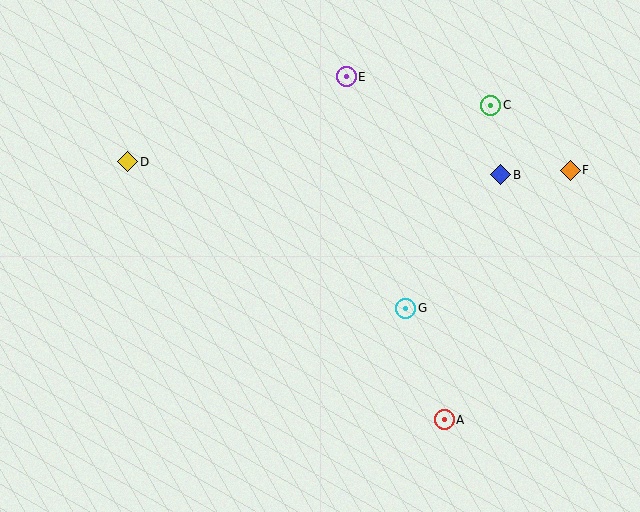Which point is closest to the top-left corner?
Point D is closest to the top-left corner.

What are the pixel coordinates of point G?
Point G is at (406, 308).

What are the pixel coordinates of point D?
Point D is at (128, 162).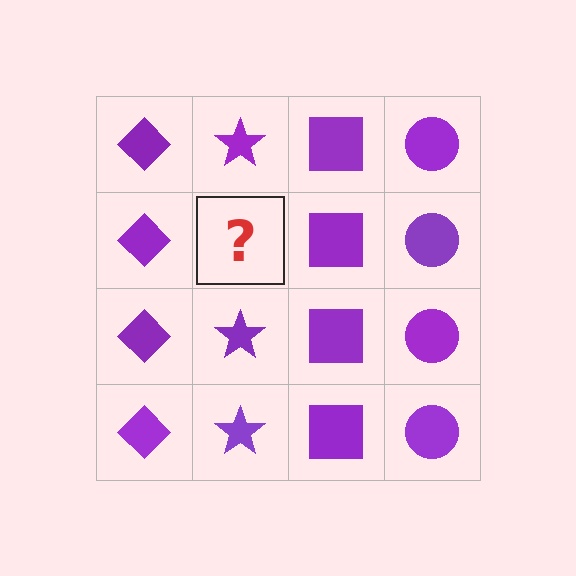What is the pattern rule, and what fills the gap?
The rule is that each column has a consistent shape. The gap should be filled with a purple star.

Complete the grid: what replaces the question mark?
The question mark should be replaced with a purple star.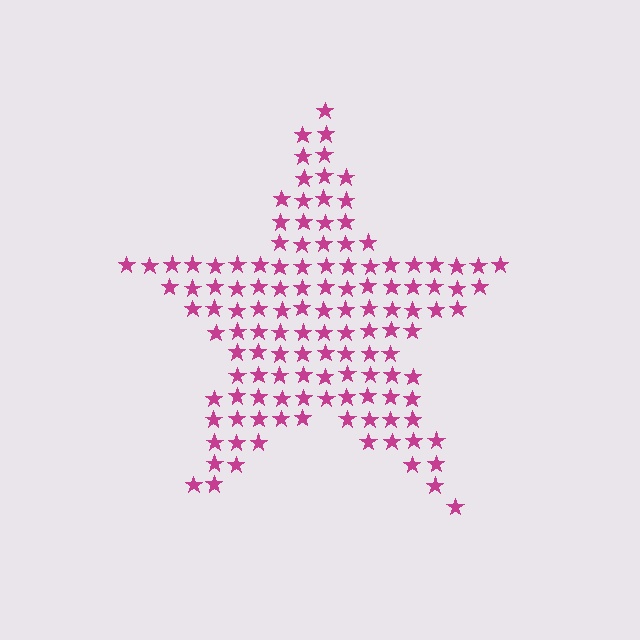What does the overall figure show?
The overall figure shows a star.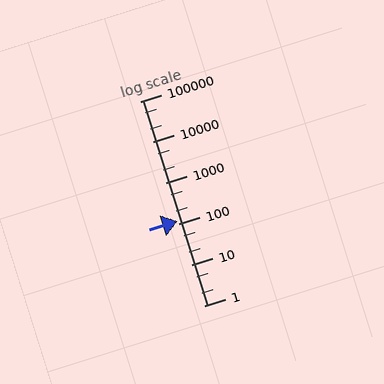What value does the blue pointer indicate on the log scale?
The pointer indicates approximately 120.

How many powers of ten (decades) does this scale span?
The scale spans 5 decades, from 1 to 100000.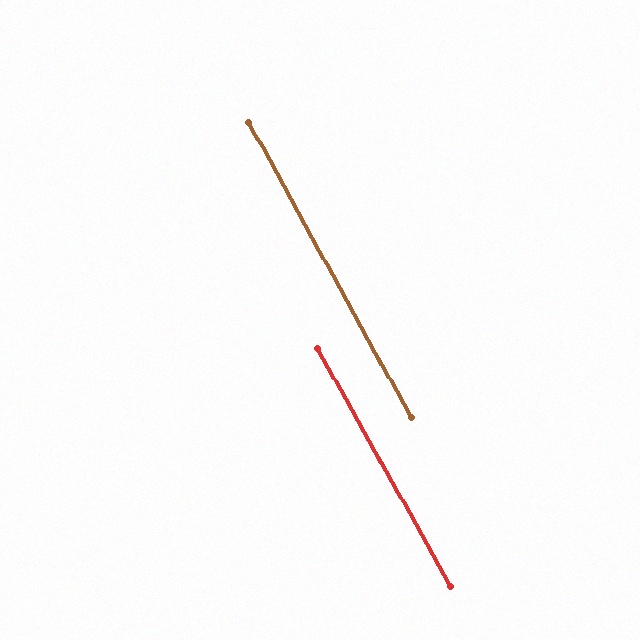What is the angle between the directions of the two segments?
Approximately 0 degrees.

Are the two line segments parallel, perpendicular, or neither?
Parallel — their directions differ by only 0.4°.